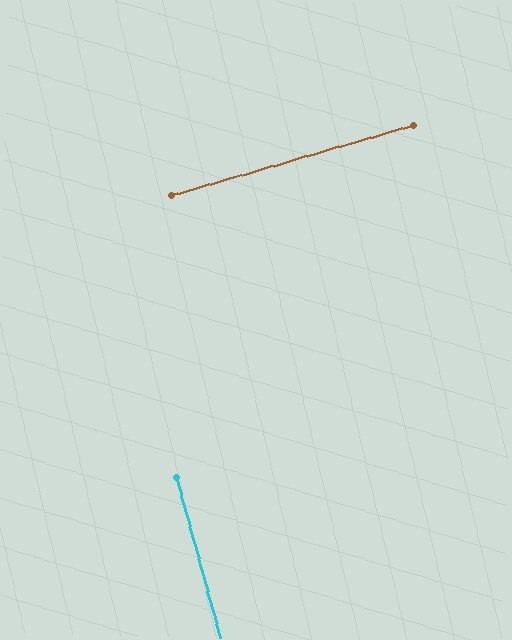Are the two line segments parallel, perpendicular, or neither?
Perpendicular — they meet at approximately 89°.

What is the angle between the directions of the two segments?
Approximately 89 degrees.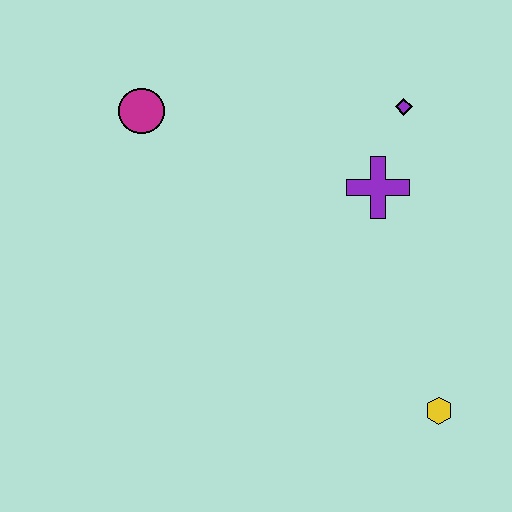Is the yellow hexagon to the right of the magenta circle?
Yes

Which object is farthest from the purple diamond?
The yellow hexagon is farthest from the purple diamond.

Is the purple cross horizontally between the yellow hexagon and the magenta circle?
Yes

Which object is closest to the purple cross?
The purple diamond is closest to the purple cross.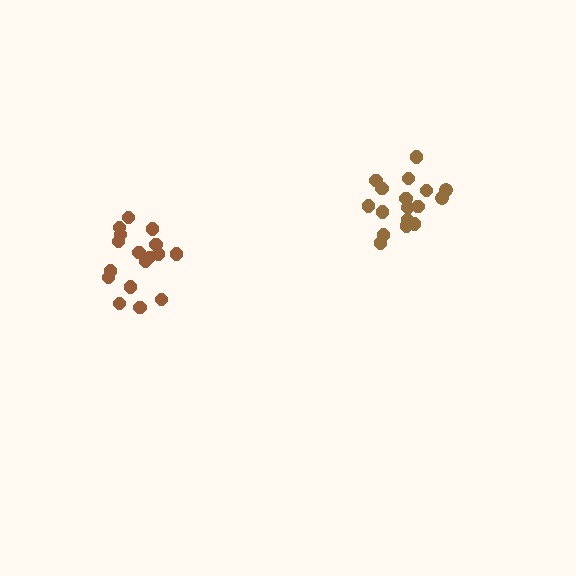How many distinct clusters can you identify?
There are 2 distinct clusters.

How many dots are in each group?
Group 1: 17 dots, Group 2: 17 dots (34 total).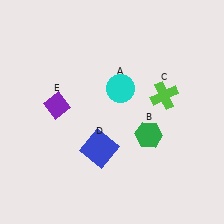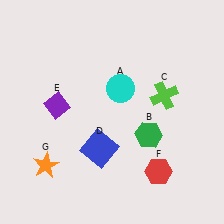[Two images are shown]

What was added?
A red hexagon (F), an orange star (G) were added in Image 2.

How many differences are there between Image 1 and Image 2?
There are 2 differences between the two images.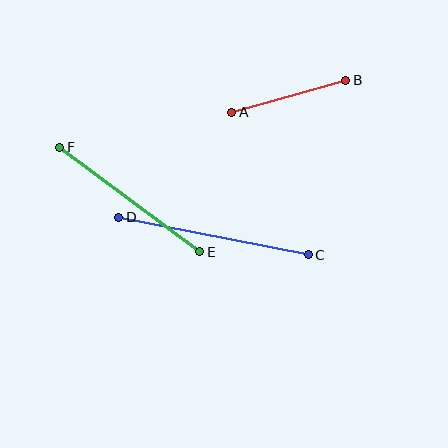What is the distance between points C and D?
The distance is approximately 193 pixels.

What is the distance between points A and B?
The distance is approximately 118 pixels.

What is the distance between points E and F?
The distance is approximately 175 pixels.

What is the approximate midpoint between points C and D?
The midpoint is at approximately (214, 236) pixels.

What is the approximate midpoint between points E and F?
The midpoint is at approximately (130, 199) pixels.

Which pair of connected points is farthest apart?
Points C and D are farthest apart.